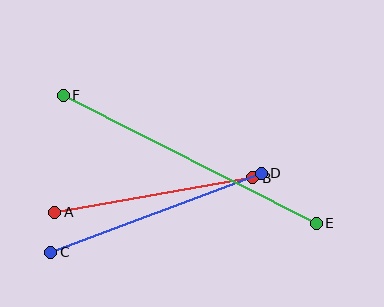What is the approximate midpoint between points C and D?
The midpoint is at approximately (156, 213) pixels.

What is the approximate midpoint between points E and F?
The midpoint is at approximately (190, 159) pixels.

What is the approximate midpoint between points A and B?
The midpoint is at approximately (154, 195) pixels.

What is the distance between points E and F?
The distance is approximately 284 pixels.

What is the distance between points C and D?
The distance is approximately 225 pixels.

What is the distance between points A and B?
The distance is approximately 201 pixels.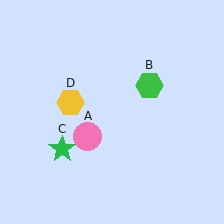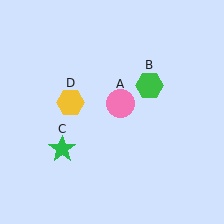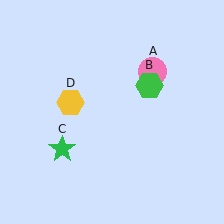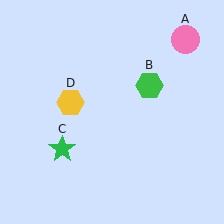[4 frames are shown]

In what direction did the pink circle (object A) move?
The pink circle (object A) moved up and to the right.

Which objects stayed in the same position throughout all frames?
Green hexagon (object B) and green star (object C) and yellow hexagon (object D) remained stationary.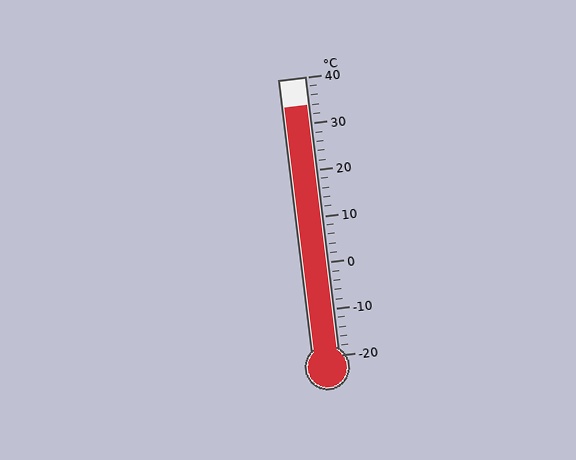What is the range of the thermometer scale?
The thermometer scale ranges from -20°C to 40°C.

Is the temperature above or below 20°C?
The temperature is above 20°C.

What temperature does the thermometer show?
The thermometer shows approximately 34°C.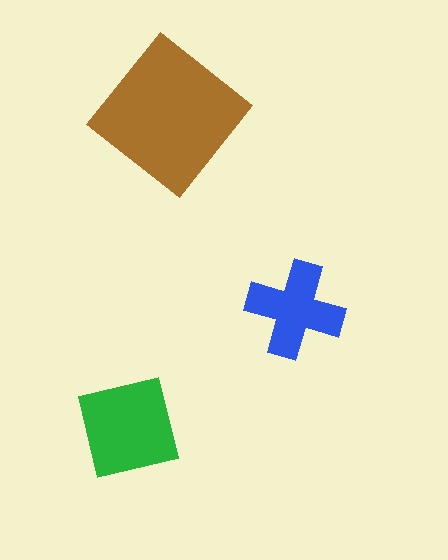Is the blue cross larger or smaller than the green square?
Smaller.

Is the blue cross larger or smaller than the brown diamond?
Smaller.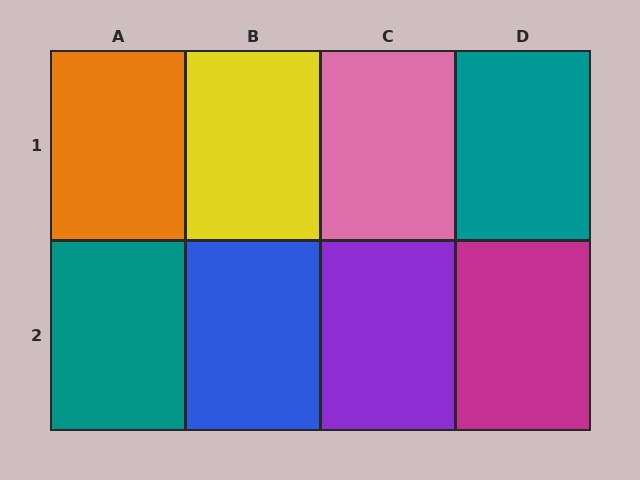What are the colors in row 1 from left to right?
Orange, yellow, pink, teal.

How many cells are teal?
2 cells are teal.